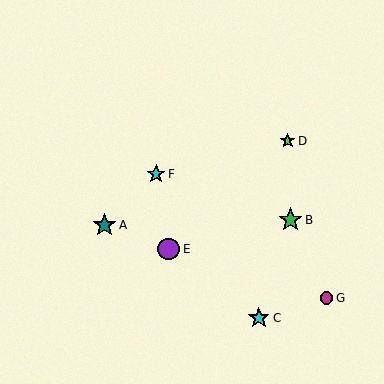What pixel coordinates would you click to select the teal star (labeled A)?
Click at (104, 225) to select the teal star A.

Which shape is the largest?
The green star (labeled B) is the largest.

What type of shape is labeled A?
Shape A is a teal star.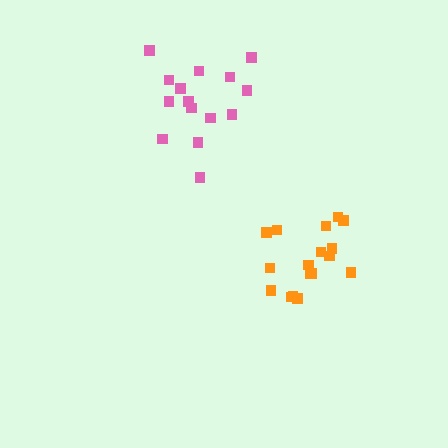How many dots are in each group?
Group 1: 15 dots, Group 2: 17 dots (32 total).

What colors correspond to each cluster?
The clusters are colored: pink, orange.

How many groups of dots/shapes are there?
There are 2 groups.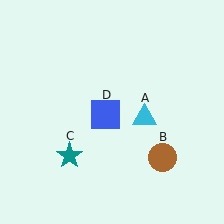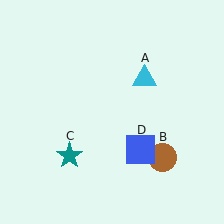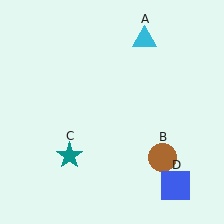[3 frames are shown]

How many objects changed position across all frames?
2 objects changed position: cyan triangle (object A), blue square (object D).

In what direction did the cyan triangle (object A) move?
The cyan triangle (object A) moved up.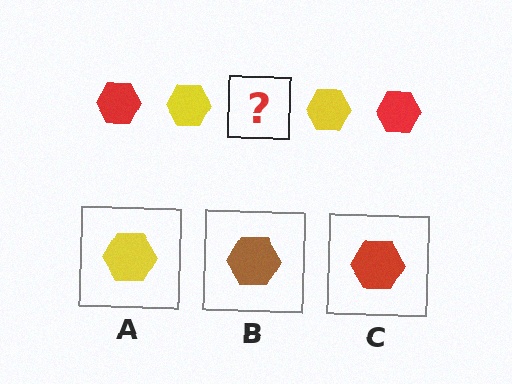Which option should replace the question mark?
Option C.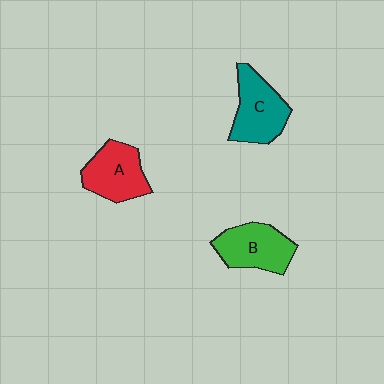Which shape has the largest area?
Shape C (teal).